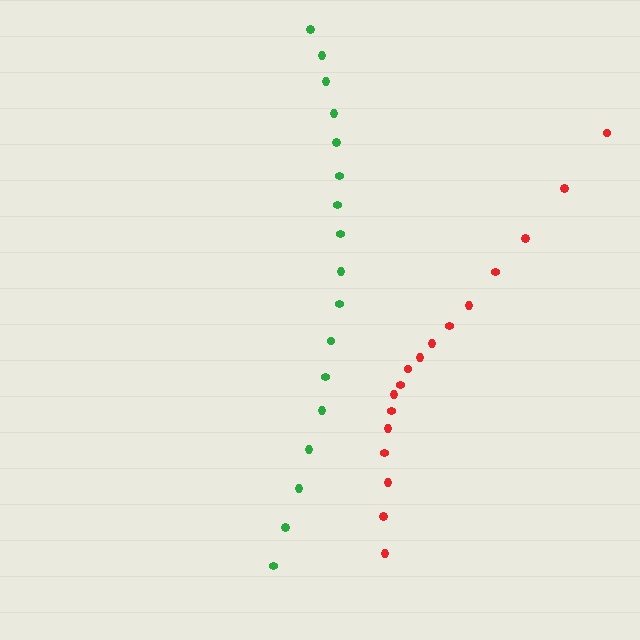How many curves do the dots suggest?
There are 2 distinct paths.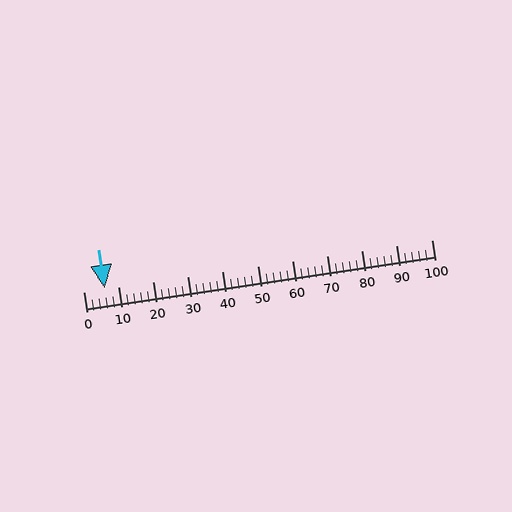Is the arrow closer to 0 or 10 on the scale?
The arrow is closer to 10.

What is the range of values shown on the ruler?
The ruler shows values from 0 to 100.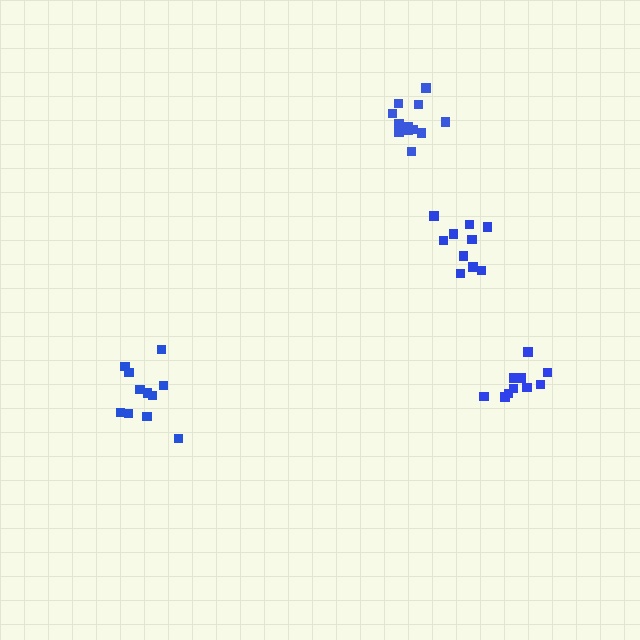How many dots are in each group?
Group 1: 11 dots, Group 2: 10 dots, Group 3: 10 dots, Group 4: 13 dots (44 total).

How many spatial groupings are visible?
There are 4 spatial groupings.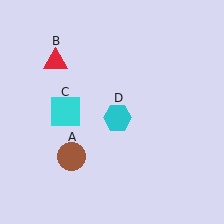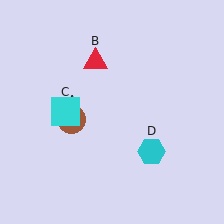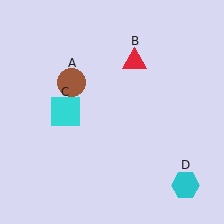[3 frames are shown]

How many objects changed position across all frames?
3 objects changed position: brown circle (object A), red triangle (object B), cyan hexagon (object D).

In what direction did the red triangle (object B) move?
The red triangle (object B) moved right.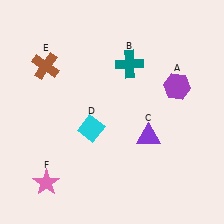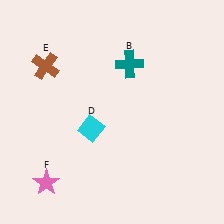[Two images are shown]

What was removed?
The purple triangle (C), the purple hexagon (A) were removed in Image 2.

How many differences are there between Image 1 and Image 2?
There are 2 differences between the two images.